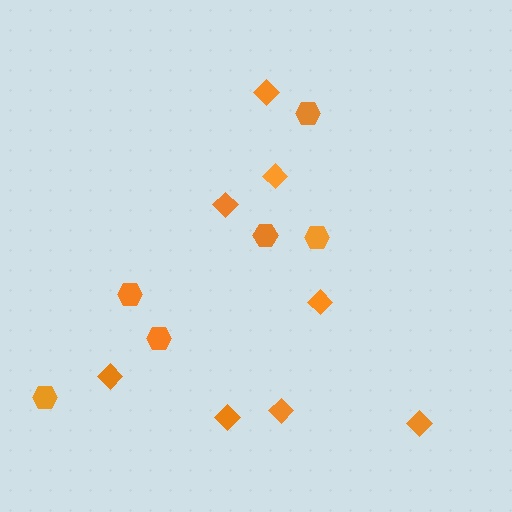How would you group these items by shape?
There are 2 groups: one group of diamonds (8) and one group of hexagons (6).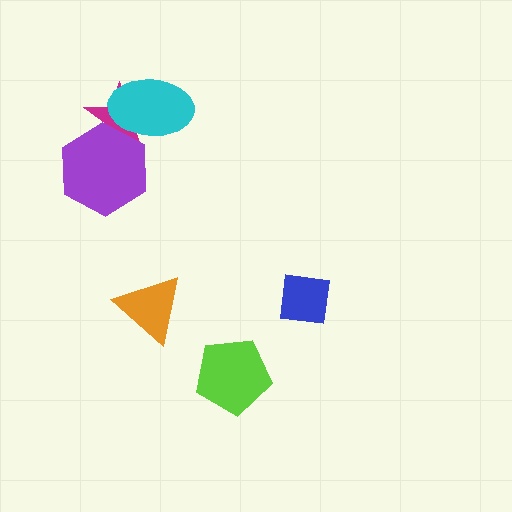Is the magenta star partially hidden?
Yes, it is partially covered by another shape.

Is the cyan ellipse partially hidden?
Yes, it is partially covered by another shape.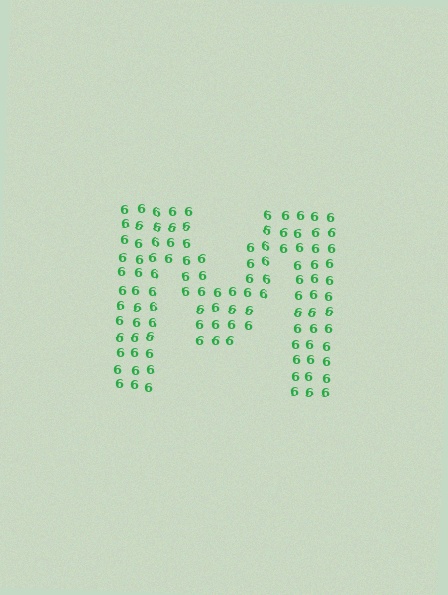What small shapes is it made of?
It is made of small digit 6's.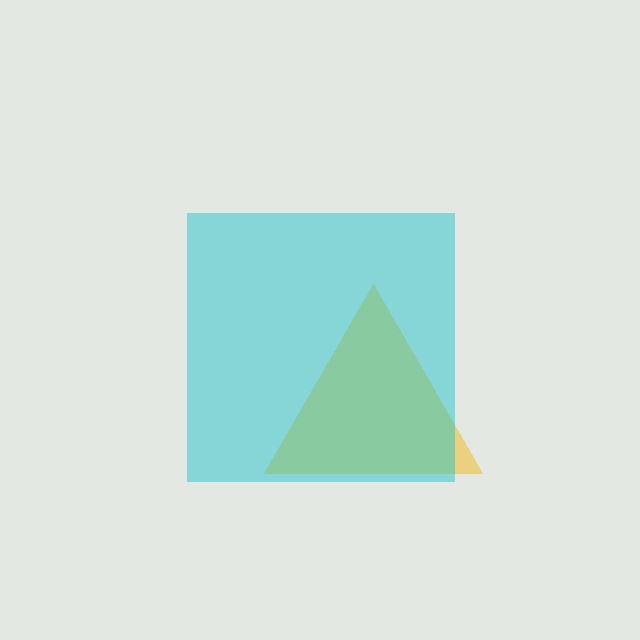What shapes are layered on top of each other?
The layered shapes are: a yellow triangle, a cyan square.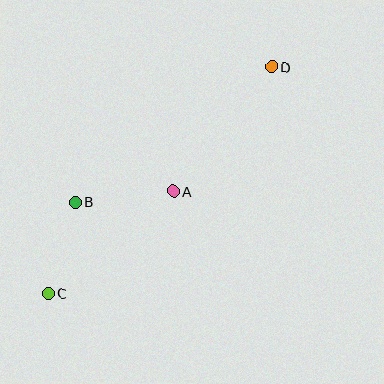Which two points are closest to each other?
Points B and C are closest to each other.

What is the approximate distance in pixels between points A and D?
The distance between A and D is approximately 159 pixels.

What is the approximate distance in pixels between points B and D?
The distance between B and D is approximately 238 pixels.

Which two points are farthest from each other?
Points C and D are farthest from each other.